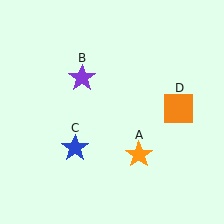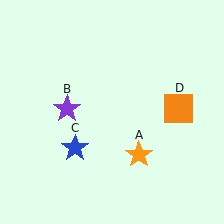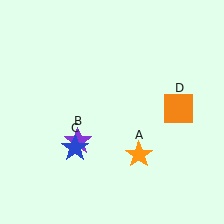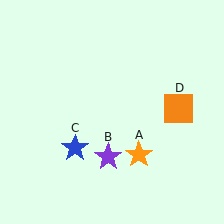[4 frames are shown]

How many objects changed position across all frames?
1 object changed position: purple star (object B).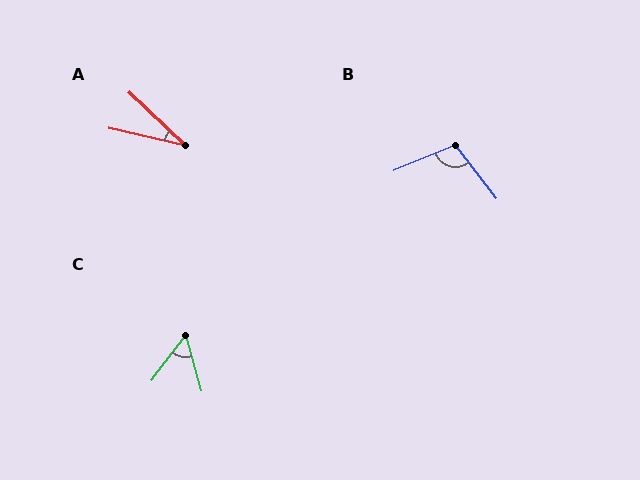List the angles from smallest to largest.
A (30°), C (53°), B (106°).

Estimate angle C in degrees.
Approximately 53 degrees.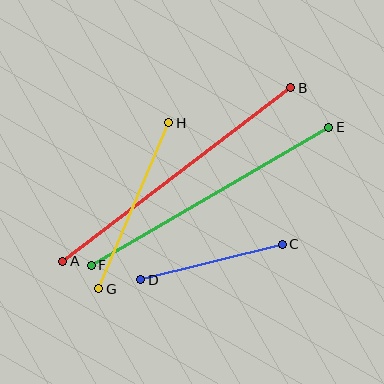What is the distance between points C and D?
The distance is approximately 146 pixels.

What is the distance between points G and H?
The distance is approximately 180 pixels.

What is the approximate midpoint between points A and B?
The midpoint is at approximately (177, 175) pixels.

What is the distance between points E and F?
The distance is approximately 275 pixels.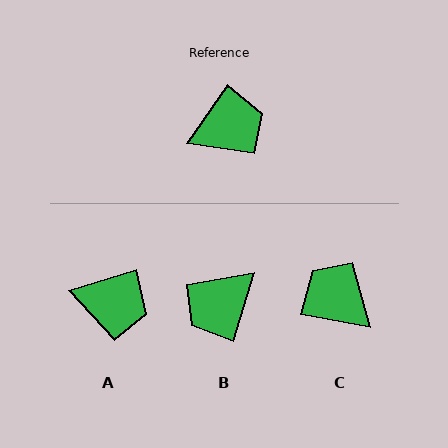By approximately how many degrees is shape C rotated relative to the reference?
Approximately 113 degrees counter-clockwise.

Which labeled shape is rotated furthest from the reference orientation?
B, about 162 degrees away.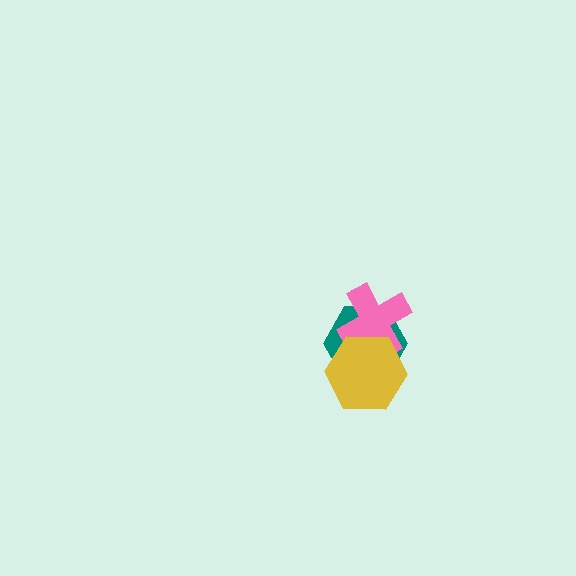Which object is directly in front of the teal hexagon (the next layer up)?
The pink cross is directly in front of the teal hexagon.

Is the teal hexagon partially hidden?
Yes, it is partially covered by another shape.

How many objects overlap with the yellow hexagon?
2 objects overlap with the yellow hexagon.